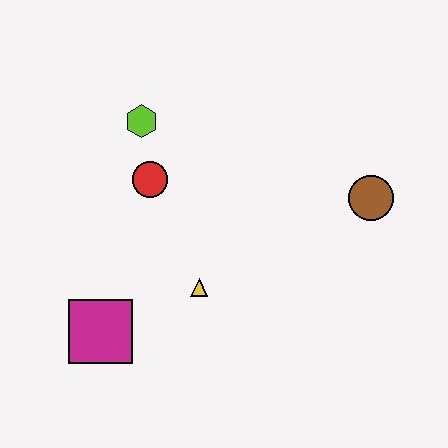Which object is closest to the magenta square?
The yellow triangle is closest to the magenta square.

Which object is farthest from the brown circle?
The magenta square is farthest from the brown circle.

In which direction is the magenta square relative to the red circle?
The magenta square is below the red circle.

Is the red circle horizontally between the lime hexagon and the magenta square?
No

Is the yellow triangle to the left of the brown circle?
Yes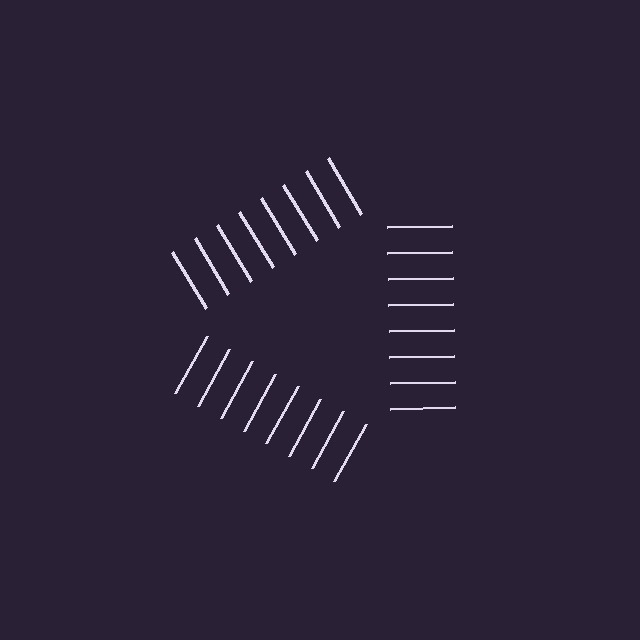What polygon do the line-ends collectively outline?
An illusory triangle — the line segments terminate on its edges but no continuous stroke is drawn.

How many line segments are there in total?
24 — 8 along each of the 3 edges.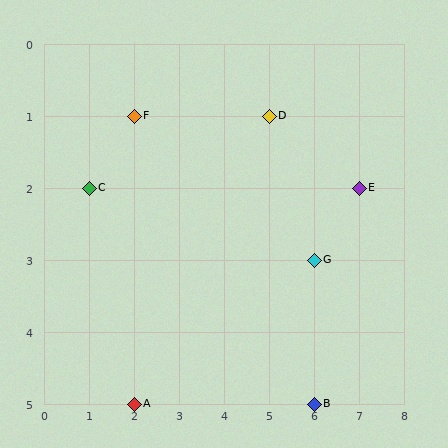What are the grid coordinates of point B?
Point B is at grid coordinates (6, 5).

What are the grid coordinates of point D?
Point D is at grid coordinates (5, 1).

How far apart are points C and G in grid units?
Points C and G are 5 columns and 1 row apart (about 5.1 grid units diagonally).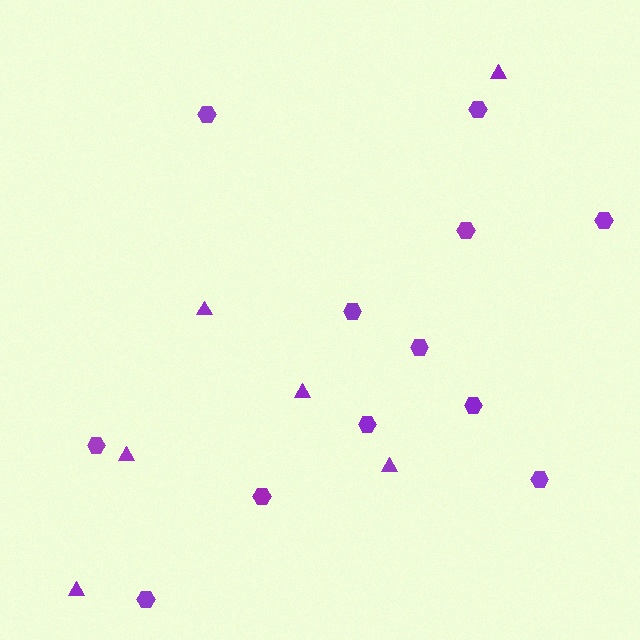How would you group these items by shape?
There are 2 groups: one group of triangles (6) and one group of hexagons (12).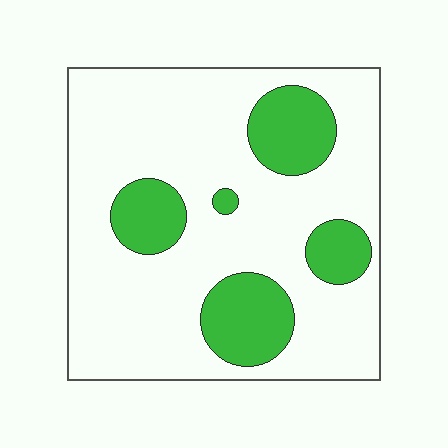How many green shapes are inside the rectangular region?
5.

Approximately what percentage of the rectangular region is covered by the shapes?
Approximately 20%.